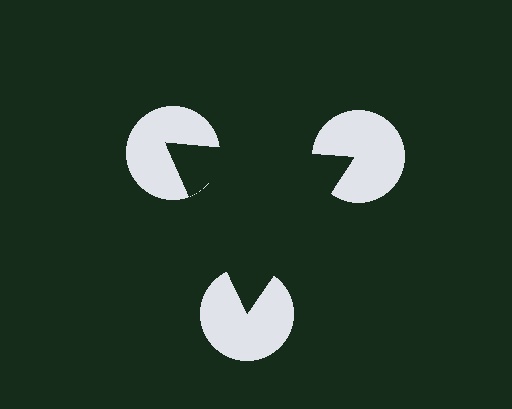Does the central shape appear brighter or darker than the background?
It typically appears slightly darker than the background, even though no actual brightness change is drawn.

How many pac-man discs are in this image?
There are 3 — one at each vertex of the illusory triangle.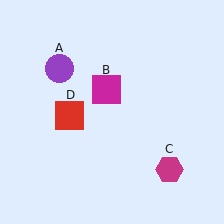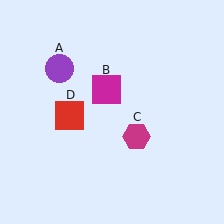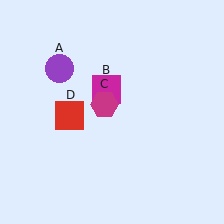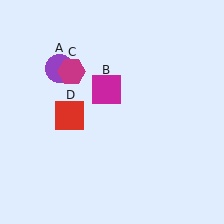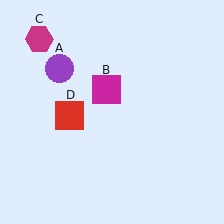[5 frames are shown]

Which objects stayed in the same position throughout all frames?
Purple circle (object A) and magenta square (object B) and red square (object D) remained stationary.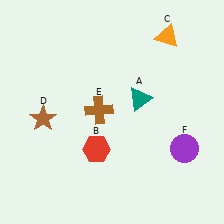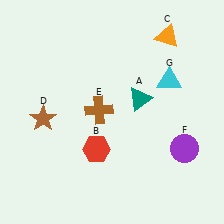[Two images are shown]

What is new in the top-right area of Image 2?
A cyan triangle (G) was added in the top-right area of Image 2.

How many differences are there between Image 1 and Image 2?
There is 1 difference between the two images.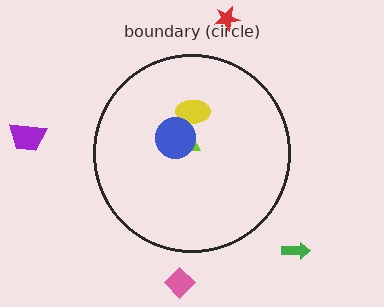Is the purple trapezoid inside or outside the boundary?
Outside.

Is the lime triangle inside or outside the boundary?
Inside.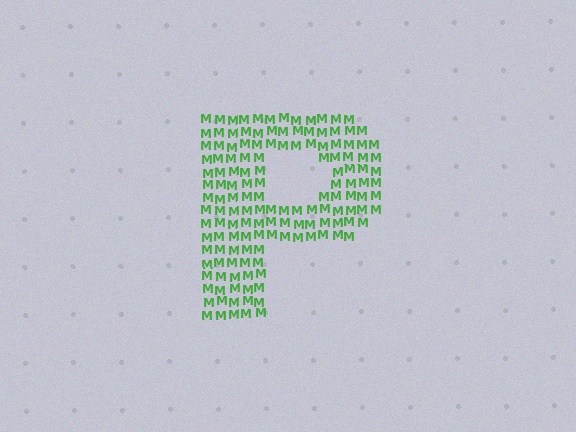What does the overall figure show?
The overall figure shows the letter P.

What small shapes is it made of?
It is made of small letter M's.